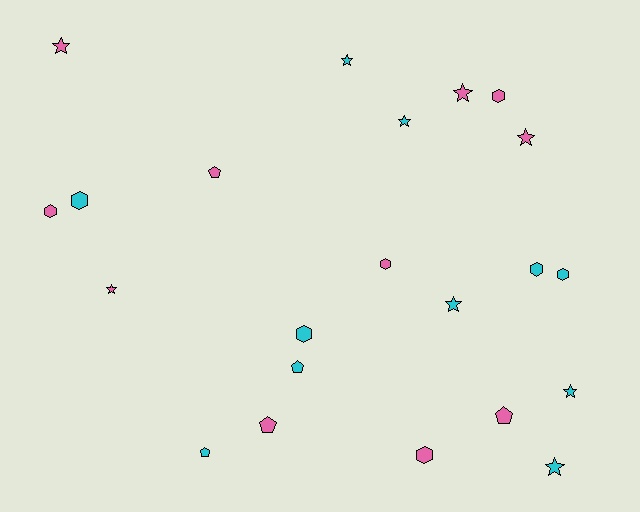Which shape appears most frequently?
Star, with 9 objects.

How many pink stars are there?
There are 4 pink stars.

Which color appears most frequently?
Cyan, with 11 objects.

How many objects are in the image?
There are 22 objects.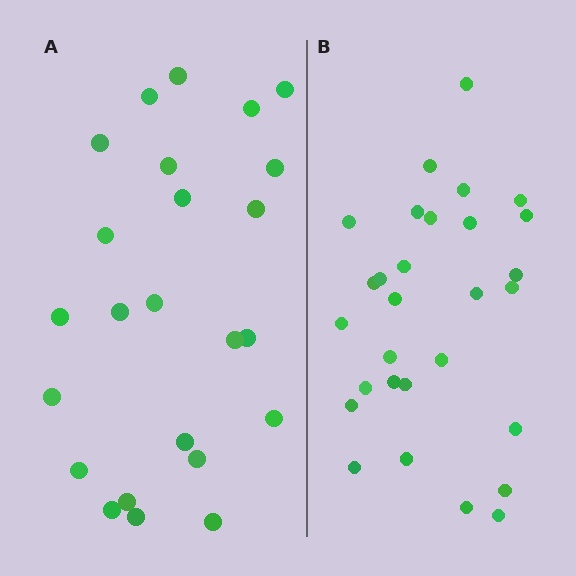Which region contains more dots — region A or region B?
Region B (the right region) has more dots.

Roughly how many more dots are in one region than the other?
Region B has about 5 more dots than region A.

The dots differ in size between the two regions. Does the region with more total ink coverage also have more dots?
No. Region A has more total ink coverage because its dots are larger, but region B actually contains more individual dots. Total area can be misleading — the number of items is what matters here.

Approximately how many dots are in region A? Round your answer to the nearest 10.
About 20 dots. (The exact count is 24, which rounds to 20.)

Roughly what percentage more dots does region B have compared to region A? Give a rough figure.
About 20% more.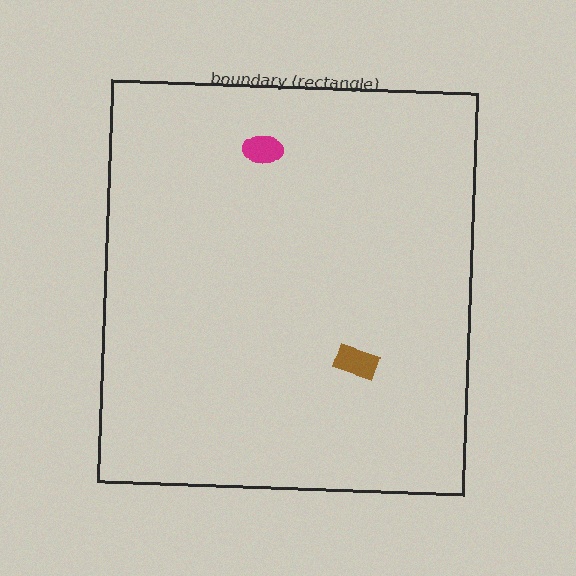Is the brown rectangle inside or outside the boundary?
Inside.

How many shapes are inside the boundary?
2 inside, 0 outside.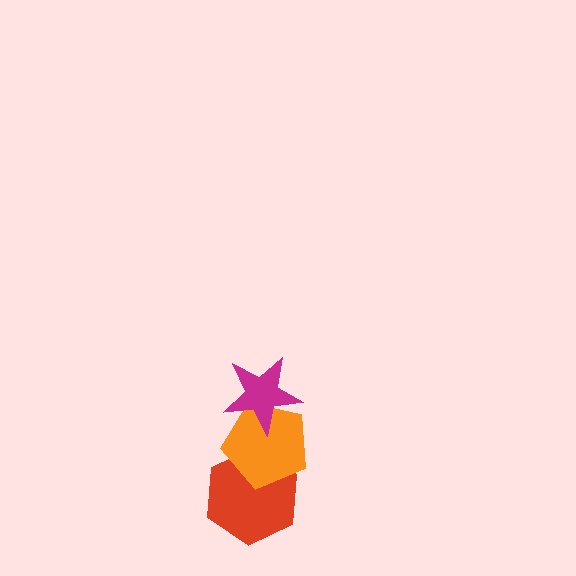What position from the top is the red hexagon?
The red hexagon is 3rd from the top.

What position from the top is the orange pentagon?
The orange pentagon is 2nd from the top.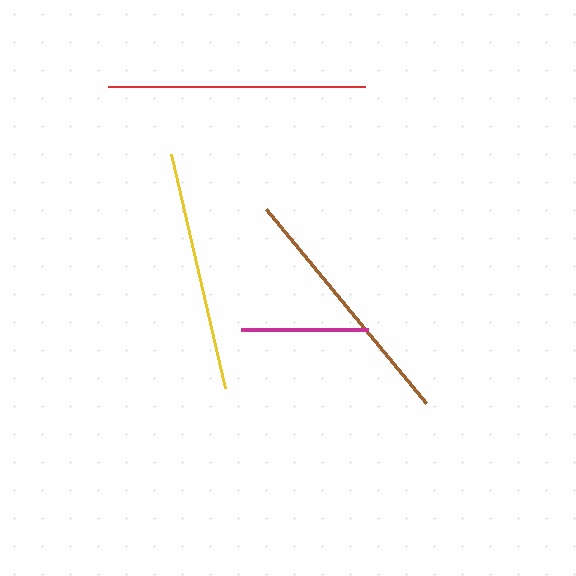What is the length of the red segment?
The red segment is approximately 257 pixels long.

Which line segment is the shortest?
The magenta line is the shortest at approximately 127 pixels.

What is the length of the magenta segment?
The magenta segment is approximately 127 pixels long.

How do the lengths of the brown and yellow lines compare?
The brown and yellow lines are approximately the same length.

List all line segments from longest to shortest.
From longest to shortest: red, brown, yellow, magenta.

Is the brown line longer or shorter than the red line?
The red line is longer than the brown line.